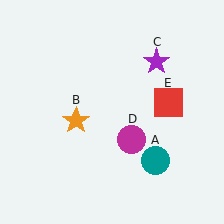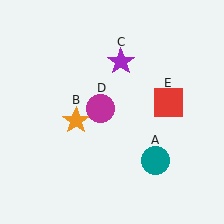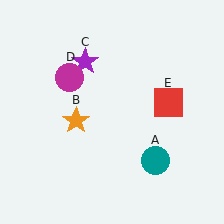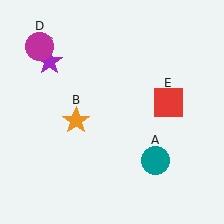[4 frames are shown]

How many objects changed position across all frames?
2 objects changed position: purple star (object C), magenta circle (object D).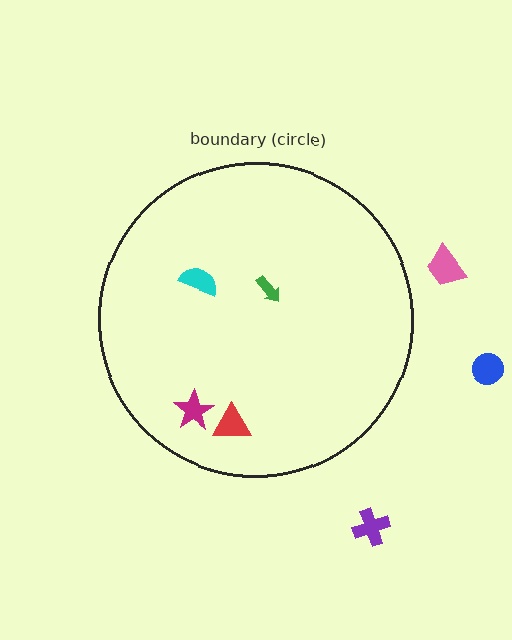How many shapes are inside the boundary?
4 inside, 3 outside.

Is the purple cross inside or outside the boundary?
Outside.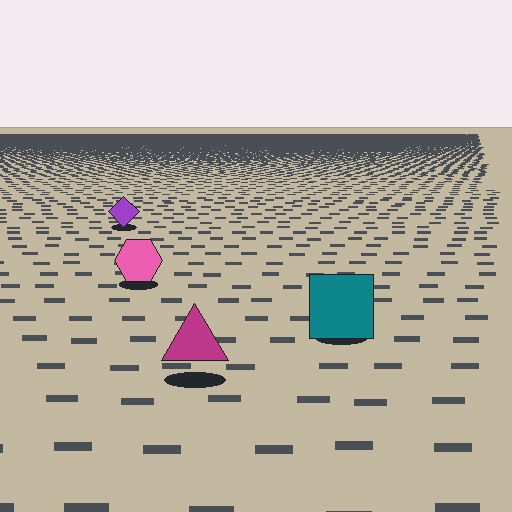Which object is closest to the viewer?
The magenta triangle is closest. The texture marks near it are larger and more spread out.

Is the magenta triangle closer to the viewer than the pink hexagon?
Yes. The magenta triangle is closer — you can tell from the texture gradient: the ground texture is coarser near it.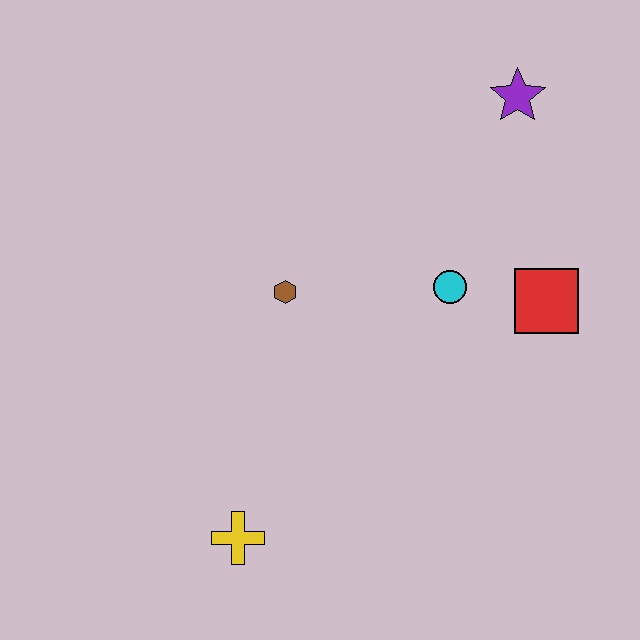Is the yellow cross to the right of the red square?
No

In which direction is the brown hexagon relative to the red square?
The brown hexagon is to the left of the red square.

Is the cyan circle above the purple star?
No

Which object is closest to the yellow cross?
The brown hexagon is closest to the yellow cross.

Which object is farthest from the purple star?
The yellow cross is farthest from the purple star.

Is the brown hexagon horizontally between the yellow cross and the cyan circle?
Yes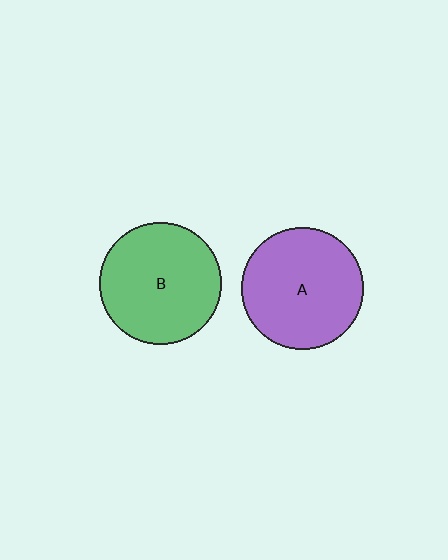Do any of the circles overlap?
No, none of the circles overlap.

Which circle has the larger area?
Circle B (green).